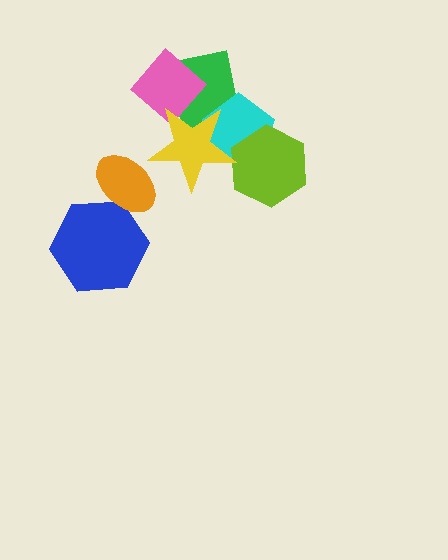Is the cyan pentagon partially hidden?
Yes, it is partially covered by another shape.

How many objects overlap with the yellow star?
4 objects overlap with the yellow star.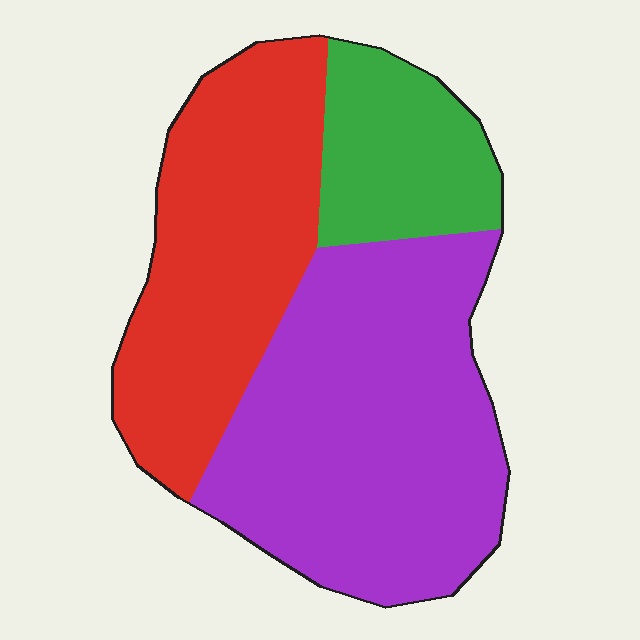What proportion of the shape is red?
Red covers about 35% of the shape.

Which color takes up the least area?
Green, at roughly 15%.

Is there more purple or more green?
Purple.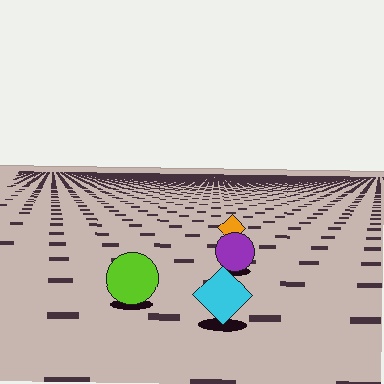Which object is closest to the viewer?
The cyan diamond is closest. The texture marks near it are larger and more spread out.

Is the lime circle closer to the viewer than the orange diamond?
Yes. The lime circle is closer — you can tell from the texture gradient: the ground texture is coarser near it.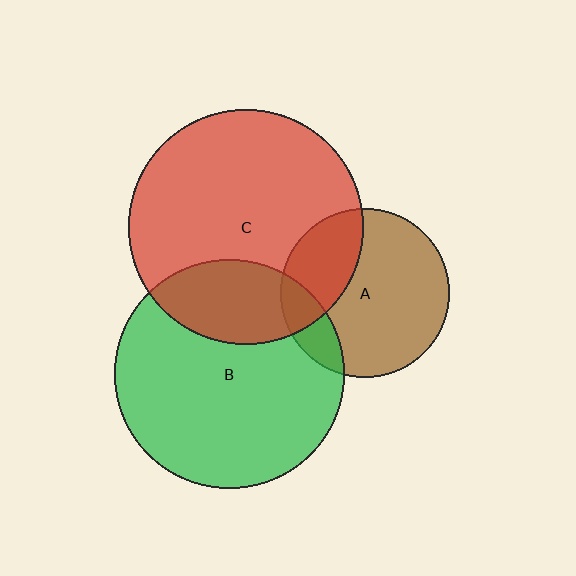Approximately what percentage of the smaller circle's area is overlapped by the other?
Approximately 30%.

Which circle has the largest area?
Circle C (red).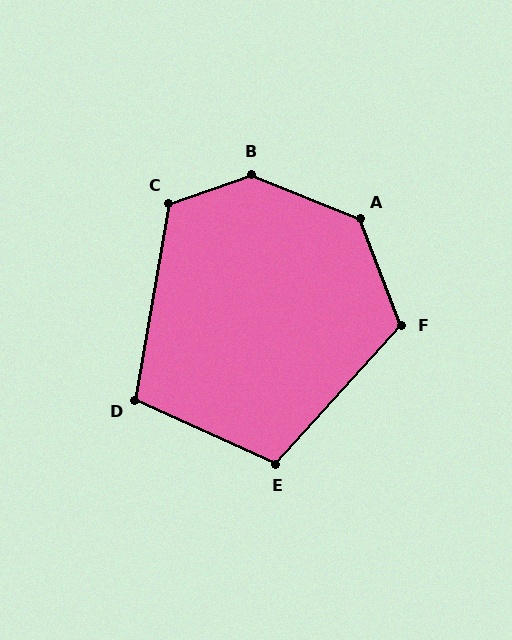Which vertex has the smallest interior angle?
D, at approximately 105 degrees.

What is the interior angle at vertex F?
Approximately 117 degrees (obtuse).